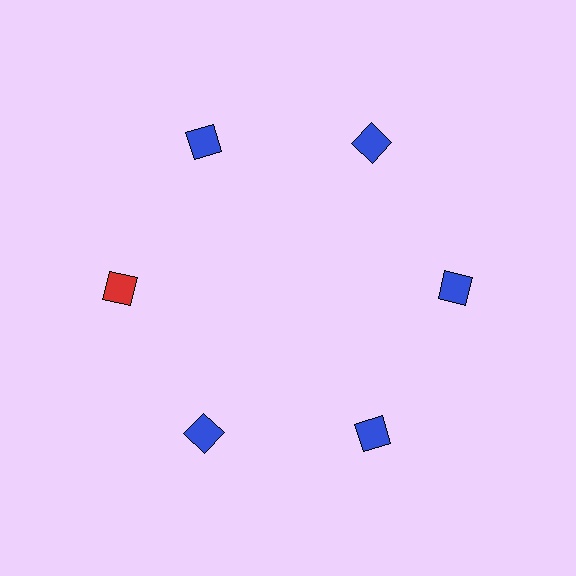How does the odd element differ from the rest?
It has a different color: red instead of blue.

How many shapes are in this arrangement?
There are 6 shapes arranged in a ring pattern.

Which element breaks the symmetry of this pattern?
The red square at roughly the 9 o'clock position breaks the symmetry. All other shapes are blue squares.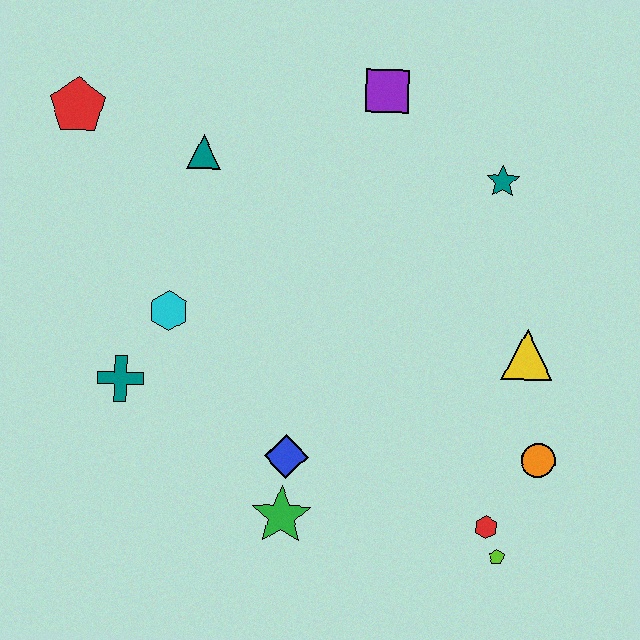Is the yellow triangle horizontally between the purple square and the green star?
No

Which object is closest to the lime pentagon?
The red hexagon is closest to the lime pentagon.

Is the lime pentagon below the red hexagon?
Yes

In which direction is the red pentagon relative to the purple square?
The red pentagon is to the left of the purple square.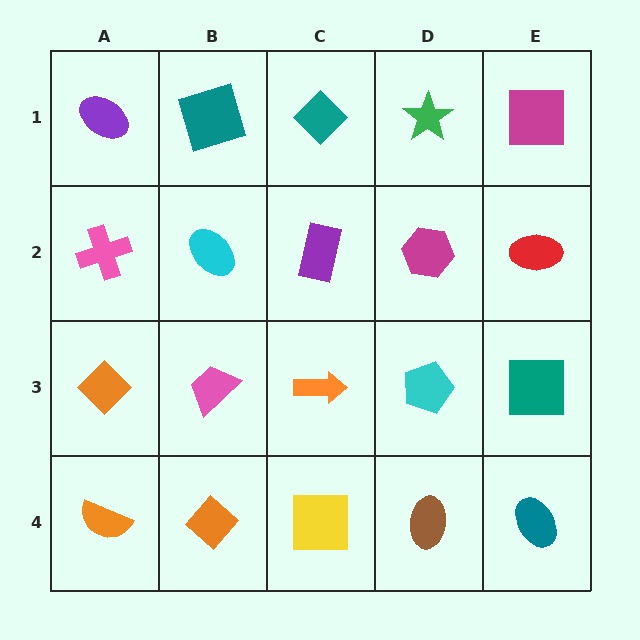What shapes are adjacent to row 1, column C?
A purple rectangle (row 2, column C), a teal square (row 1, column B), a green star (row 1, column D).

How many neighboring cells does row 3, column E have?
3.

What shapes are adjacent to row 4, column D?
A cyan pentagon (row 3, column D), a yellow square (row 4, column C), a teal ellipse (row 4, column E).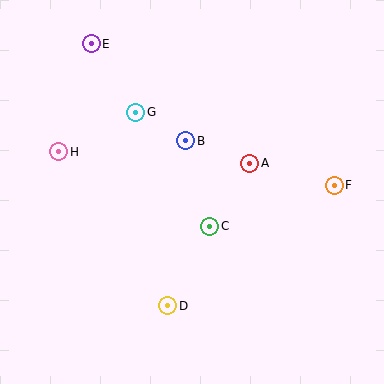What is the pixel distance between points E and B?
The distance between E and B is 135 pixels.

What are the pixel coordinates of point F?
Point F is at (334, 185).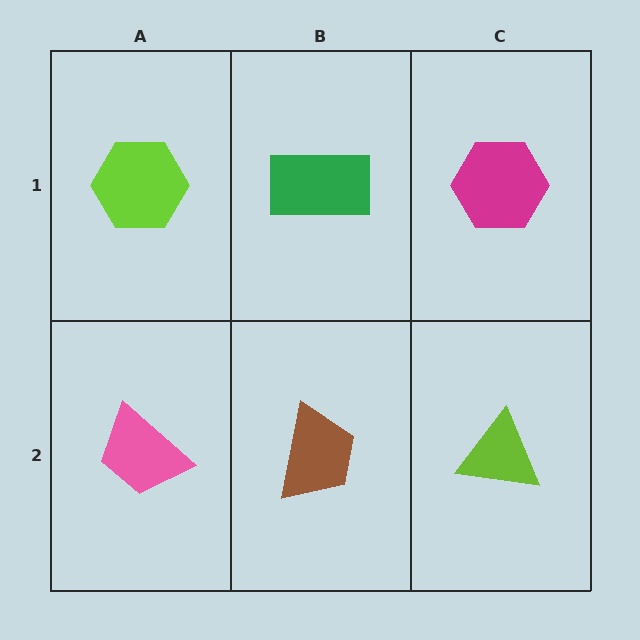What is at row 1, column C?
A magenta hexagon.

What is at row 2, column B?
A brown trapezoid.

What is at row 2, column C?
A lime triangle.